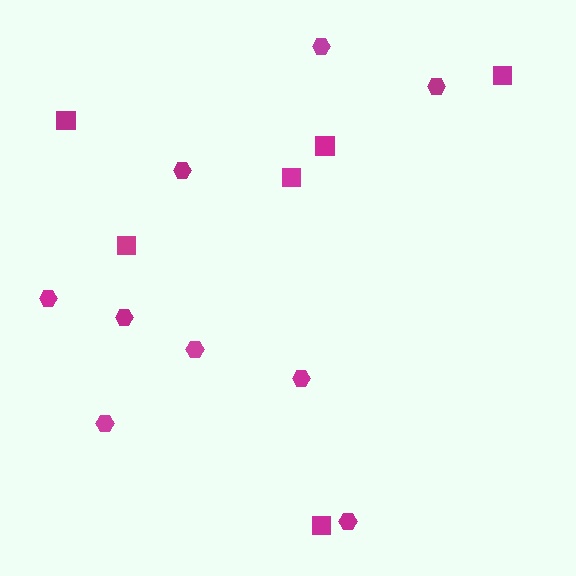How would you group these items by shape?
There are 2 groups: one group of squares (6) and one group of hexagons (9).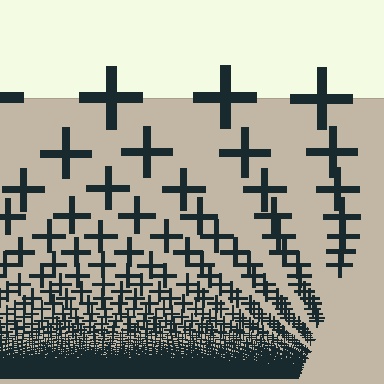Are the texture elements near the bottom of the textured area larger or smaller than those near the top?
Smaller. The gradient is inverted — elements near the bottom are smaller and denser.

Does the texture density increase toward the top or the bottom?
Density increases toward the bottom.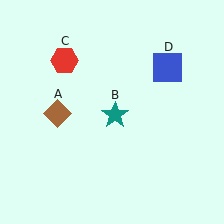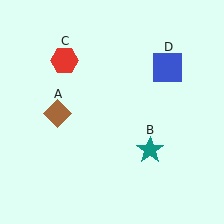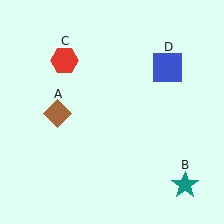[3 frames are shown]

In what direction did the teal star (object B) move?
The teal star (object B) moved down and to the right.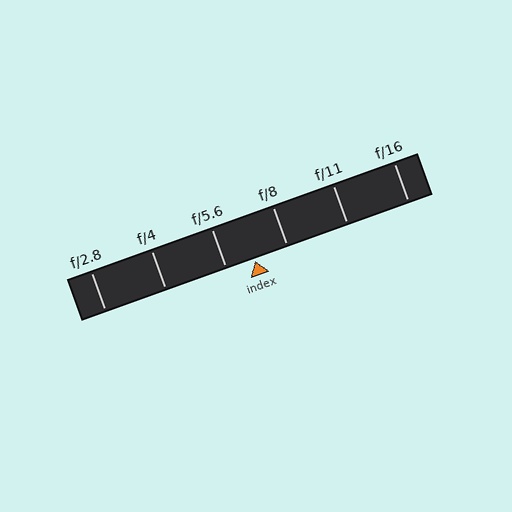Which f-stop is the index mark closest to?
The index mark is closest to f/5.6.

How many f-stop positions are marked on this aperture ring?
There are 6 f-stop positions marked.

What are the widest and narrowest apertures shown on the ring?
The widest aperture shown is f/2.8 and the narrowest is f/16.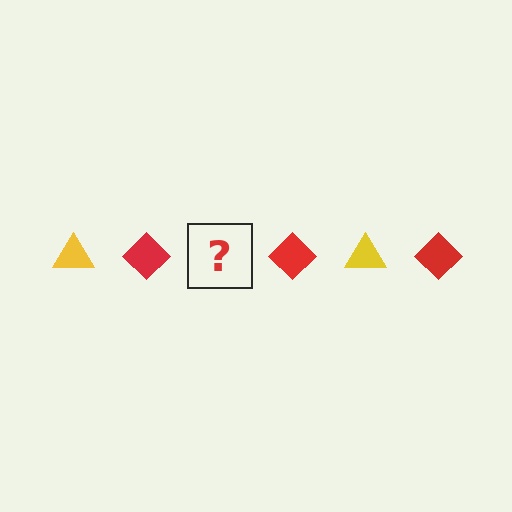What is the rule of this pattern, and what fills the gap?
The rule is that the pattern alternates between yellow triangle and red diamond. The gap should be filled with a yellow triangle.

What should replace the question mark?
The question mark should be replaced with a yellow triangle.